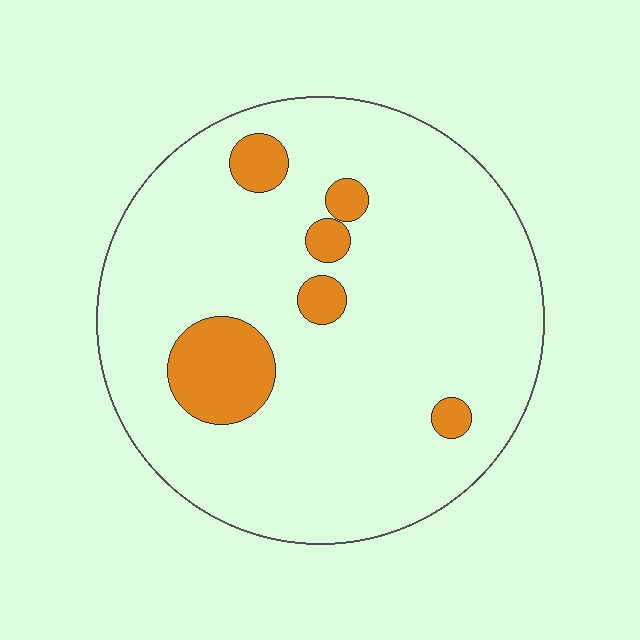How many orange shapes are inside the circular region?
6.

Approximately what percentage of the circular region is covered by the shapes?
Approximately 10%.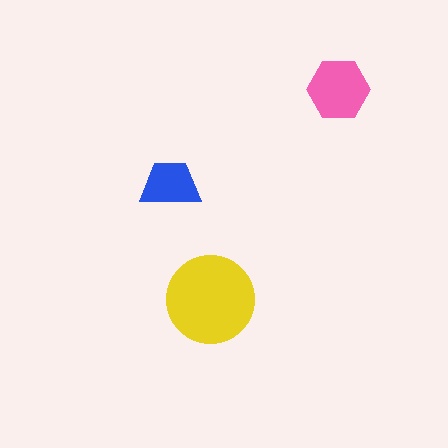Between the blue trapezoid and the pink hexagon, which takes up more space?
The pink hexagon.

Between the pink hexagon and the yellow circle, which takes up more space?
The yellow circle.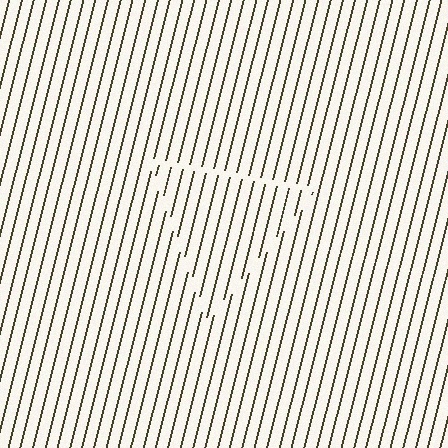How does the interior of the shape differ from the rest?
The interior of the shape contains the same grating, shifted by half a period — the contour is defined by the phase discontinuity where line-ends from the inner and outer gratings abut.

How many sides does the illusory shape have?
3 sides — the line-ends trace a triangle.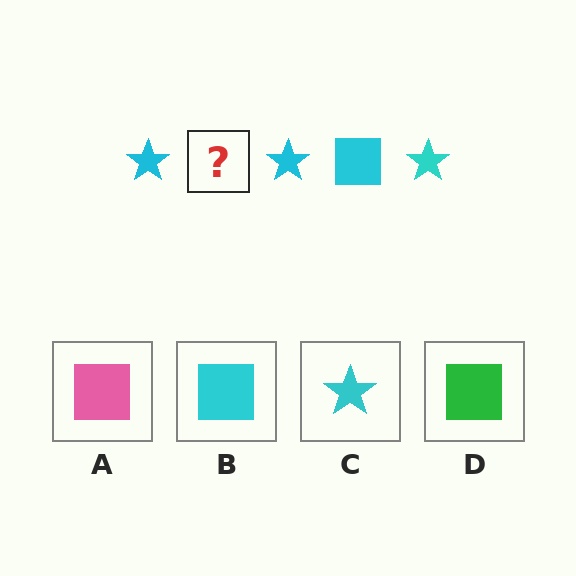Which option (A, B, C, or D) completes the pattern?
B.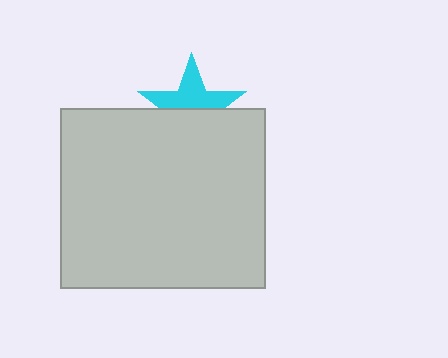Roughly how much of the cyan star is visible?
About half of it is visible (roughly 51%).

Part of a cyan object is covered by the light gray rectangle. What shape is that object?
It is a star.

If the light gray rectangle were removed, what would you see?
You would see the complete cyan star.